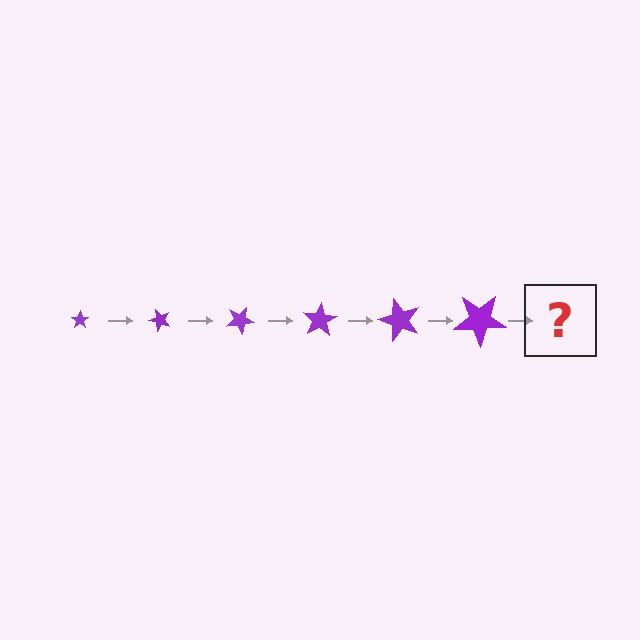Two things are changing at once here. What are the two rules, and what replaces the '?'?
The two rules are that the star grows larger each step and it rotates 50 degrees each step. The '?' should be a star, larger than the previous one and rotated 300 degrees from the start.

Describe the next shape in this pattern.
It should be a star, larger than the previous one and rotated 300 degrees from the start.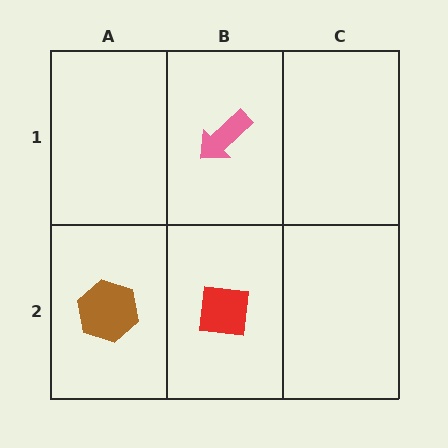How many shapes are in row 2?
2 shapes.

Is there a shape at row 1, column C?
No, that cell is empty.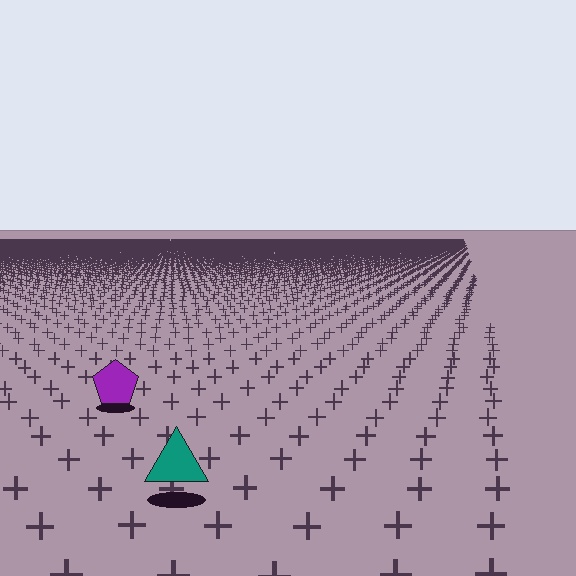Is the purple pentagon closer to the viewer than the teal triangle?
No. The teal triangle is closer — you can tell from the texture gradient: the ground texture is coarser near it.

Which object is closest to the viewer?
The teal triangle is closest. The texture marks near it are larger and more spread out.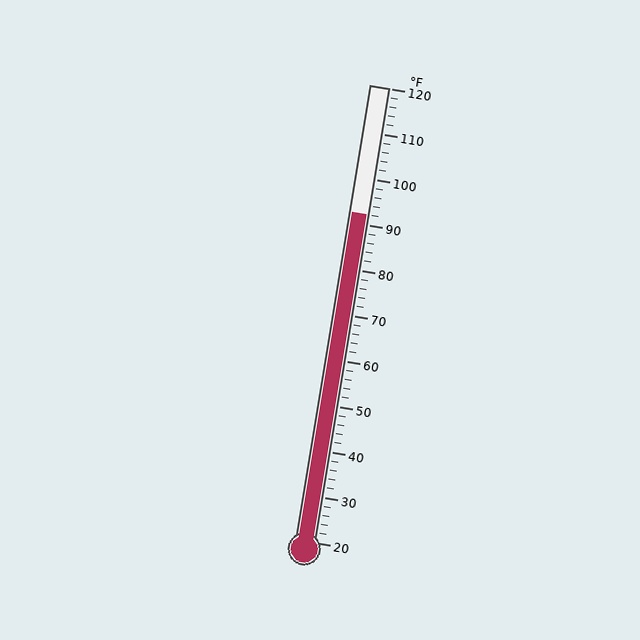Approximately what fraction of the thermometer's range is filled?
The thermometer is filled to approximately 70% of its range.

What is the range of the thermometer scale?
The thermometer scale ranges from 20°F to 120°F.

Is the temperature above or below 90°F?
The temperature is above 90°F.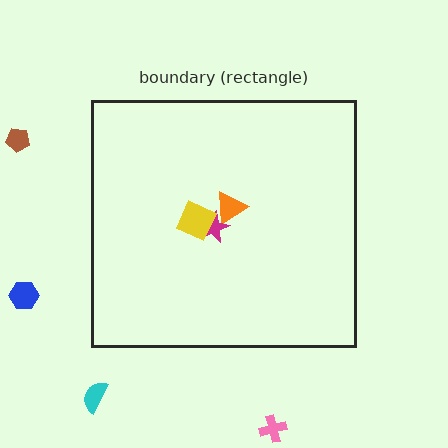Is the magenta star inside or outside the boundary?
Inside.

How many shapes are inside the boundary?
3 inside, 4 outside.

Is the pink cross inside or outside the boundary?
Outside.